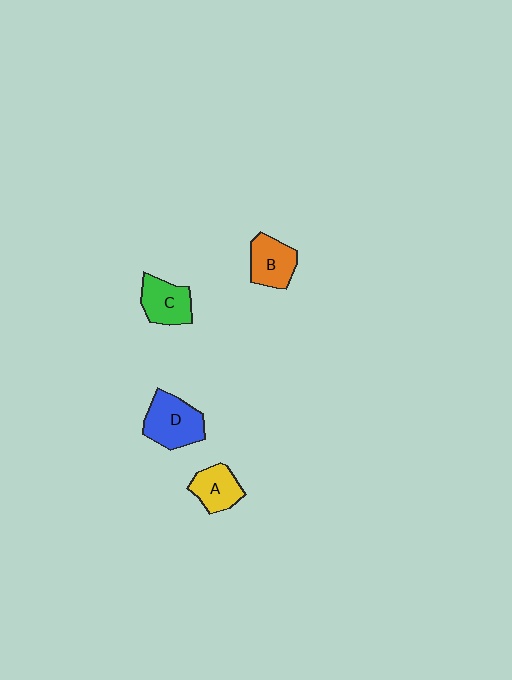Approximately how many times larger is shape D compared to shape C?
Approximately 1.3 times.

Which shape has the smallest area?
Shape A (yellow).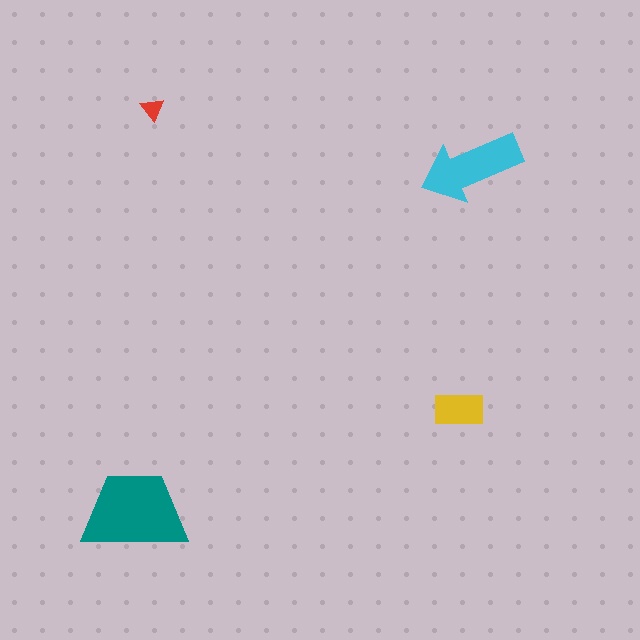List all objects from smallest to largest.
The red triangle, the yellow rectangle, the cyan arrow, the teal trapezoid.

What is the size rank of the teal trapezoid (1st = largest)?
1st.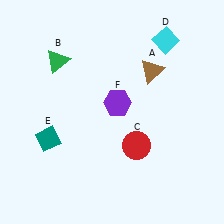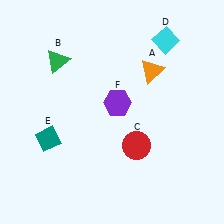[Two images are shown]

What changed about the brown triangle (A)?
In Image 1, A is brown. In Image 2, it changed to orange.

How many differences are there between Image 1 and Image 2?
There is 1 difference between the two images.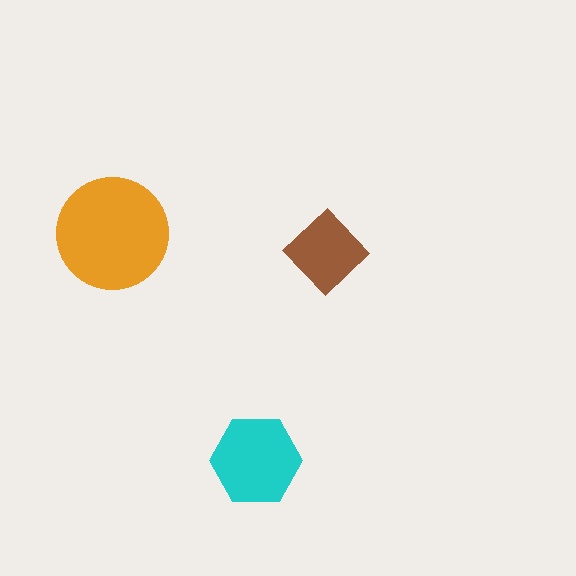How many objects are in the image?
There are 3 objects in the image.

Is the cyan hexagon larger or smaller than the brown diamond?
Larger.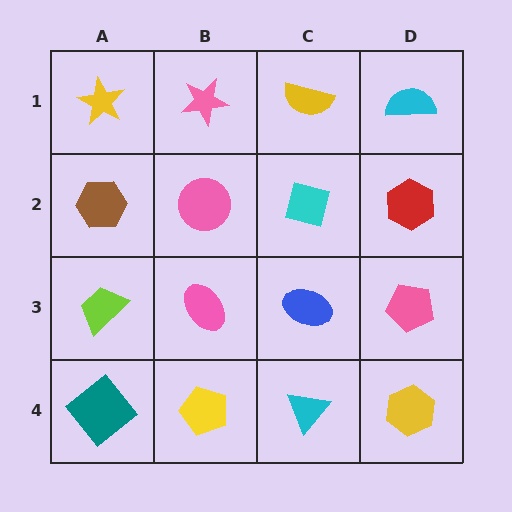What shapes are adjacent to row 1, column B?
A pink circle (row 2, column B), a yellow star (row 1, column A), a yellow semicircle (row 1, column C).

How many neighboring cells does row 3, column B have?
4.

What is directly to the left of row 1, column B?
A yellow star.